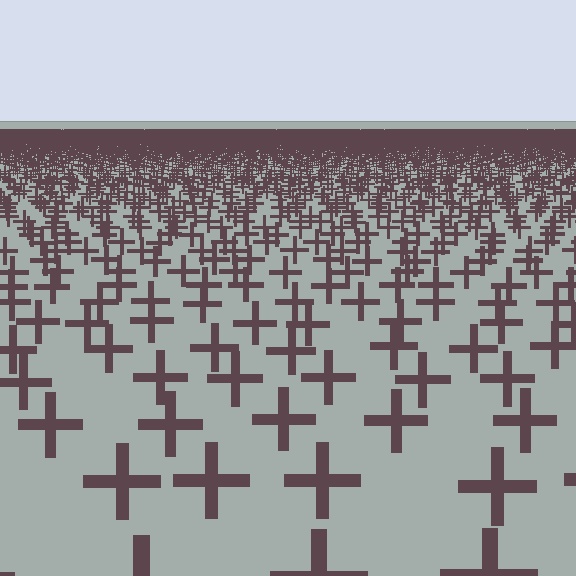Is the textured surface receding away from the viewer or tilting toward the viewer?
The surface is receding away from the viewer. Texture elements get smaller and denser toward the top.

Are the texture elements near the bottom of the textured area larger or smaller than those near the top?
Larger. Near the bottom, elements are closer to the viewer and appear at a bigger on-screen size.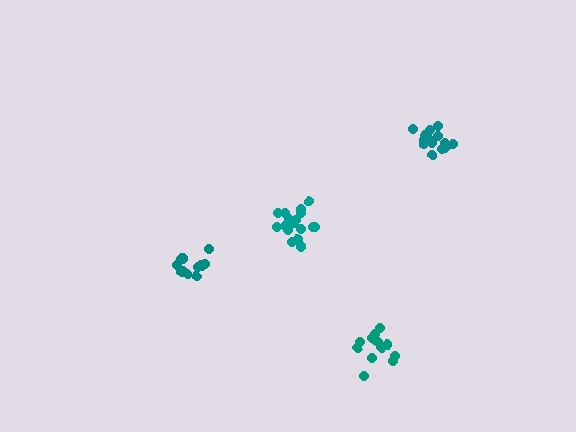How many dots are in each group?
Group 1: 16 dots, Group 2: 13 dots, Group 3: 11 dots, Group 4: 17 dots (57 total).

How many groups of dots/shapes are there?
There are 4 groups.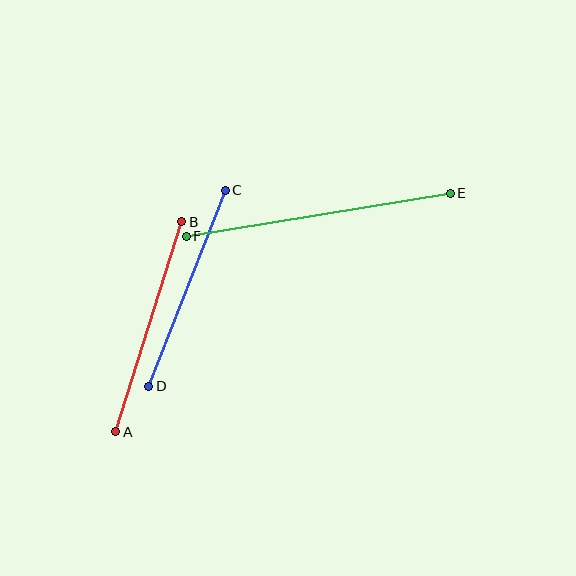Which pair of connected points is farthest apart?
Points E and F are farthest apart.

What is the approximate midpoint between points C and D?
The midpoint is at approximately (187, 288) pixels.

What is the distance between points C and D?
The distance is approximately 211 pixels.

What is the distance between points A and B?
The distance is approximately 221 pixels.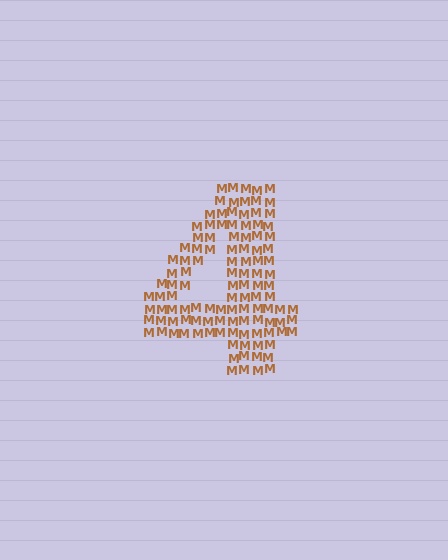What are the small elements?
The small elements are letter M's.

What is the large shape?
The large shape is the digit 4.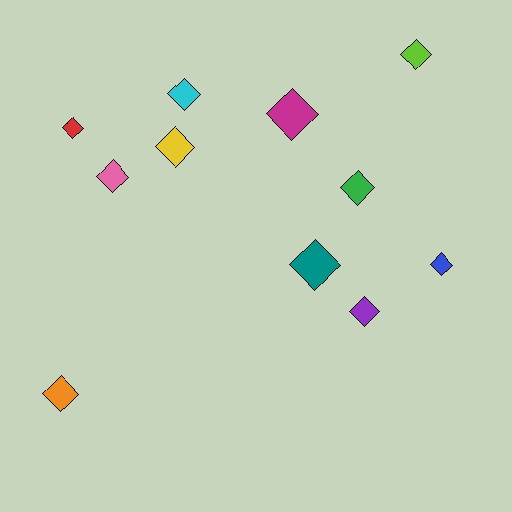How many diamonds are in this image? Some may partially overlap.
There are 11 diamonds.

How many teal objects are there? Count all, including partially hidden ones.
There is 1 teal object.